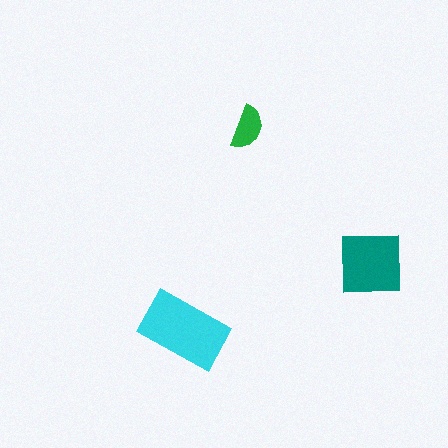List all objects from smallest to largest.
The green semicircle, the teal square, the cyan rectangle.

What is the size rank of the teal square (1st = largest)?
2nd.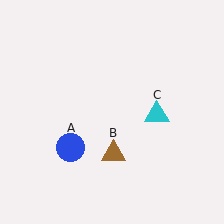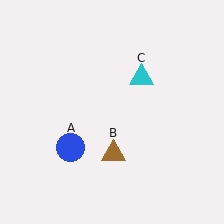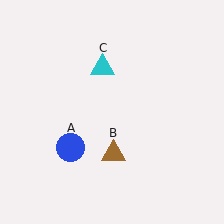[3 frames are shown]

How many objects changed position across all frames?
1 object changed position: cyan triangle (object C).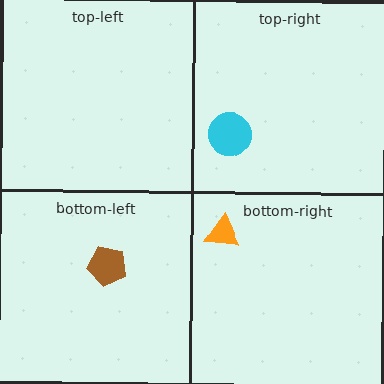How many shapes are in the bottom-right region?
1.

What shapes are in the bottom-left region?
The brown pentagon.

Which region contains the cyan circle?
The top-right region.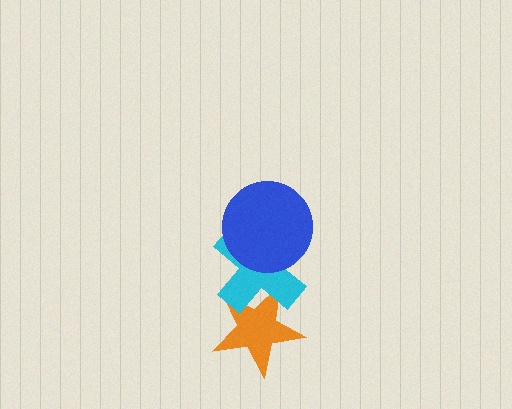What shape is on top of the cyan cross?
The blue circle is on top of the cyan cross.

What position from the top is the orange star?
The orange star is 3rd from the top.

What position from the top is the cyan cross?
The cyan cross is 2nd from the top.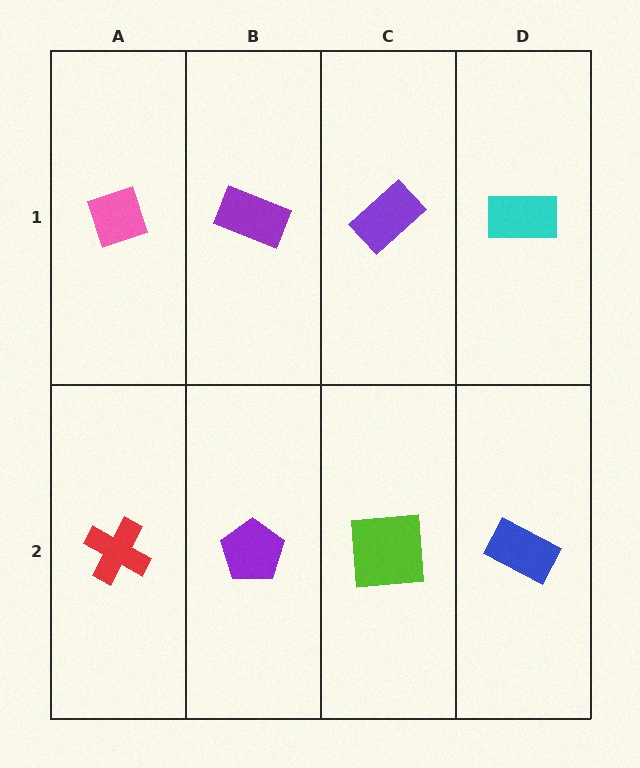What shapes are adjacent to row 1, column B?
A purple pentagon (row 2, column B), a pink diamond (row 1, column A), a purple rectangle (row 1, column C).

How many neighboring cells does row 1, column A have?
2.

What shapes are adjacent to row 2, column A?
A pink diamond (row 1, column A), a purple pentagon (row 2, column B).